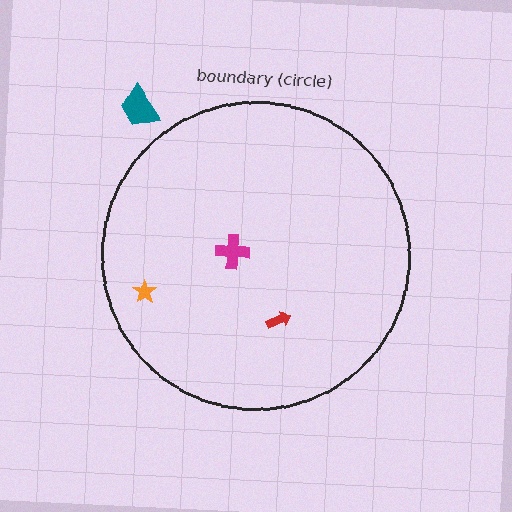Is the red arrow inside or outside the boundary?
Inside.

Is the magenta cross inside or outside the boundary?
Inside.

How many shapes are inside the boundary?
3 inside, 1 outside.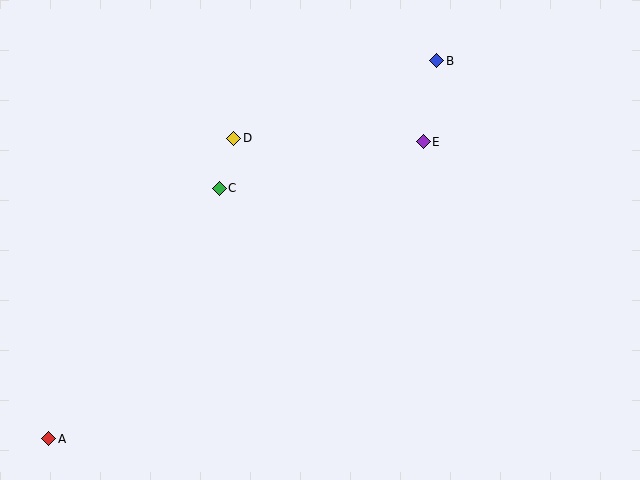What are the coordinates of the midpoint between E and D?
The midpoint between E and D is at (329, 140).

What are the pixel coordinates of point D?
Point D is at (234, 138).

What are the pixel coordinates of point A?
Point A is at (49, 439).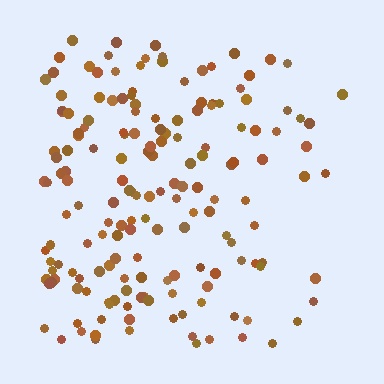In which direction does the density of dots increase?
From right to left, with the left side densest.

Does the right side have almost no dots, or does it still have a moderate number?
Still a moderate number, just noticeably fewer than the left.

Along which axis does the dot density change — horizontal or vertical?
Horizontal.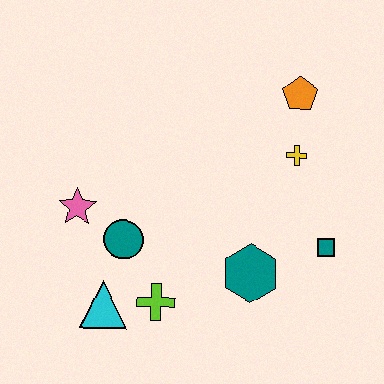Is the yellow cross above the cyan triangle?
Yes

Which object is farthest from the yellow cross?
The cyan triangle is farthest from the yellow cross.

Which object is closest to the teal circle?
The pink star is closest to the teal circle.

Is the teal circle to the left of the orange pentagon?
Yes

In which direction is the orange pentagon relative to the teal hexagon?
The orange pentagon is above the teal hexagon.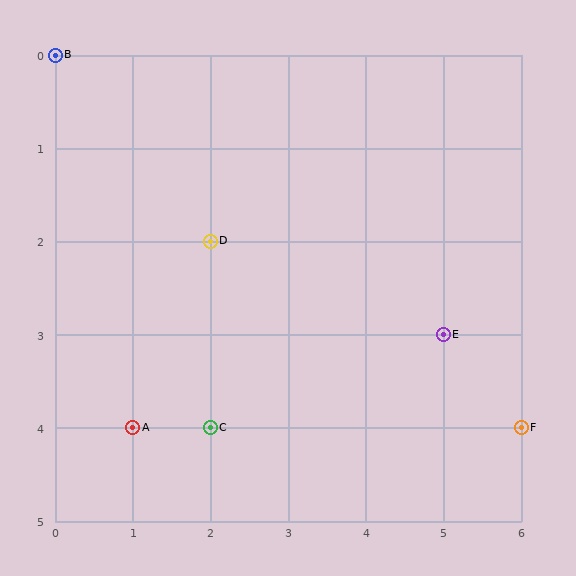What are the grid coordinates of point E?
Point E is at grid coordinates (5, 3).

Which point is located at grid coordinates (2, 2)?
Point D is at (2, 2).